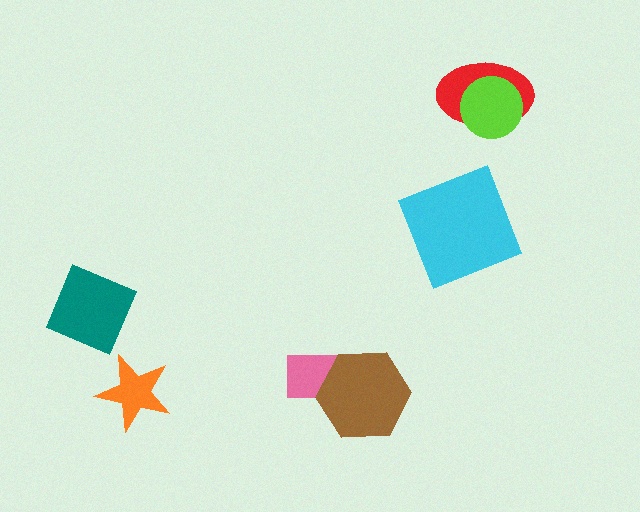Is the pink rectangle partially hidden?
Yes, it is partially covered by another shape.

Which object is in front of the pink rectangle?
The brown hexagon is in front of the pink rectangle.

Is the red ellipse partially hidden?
Yes, it is partially covered by another shape.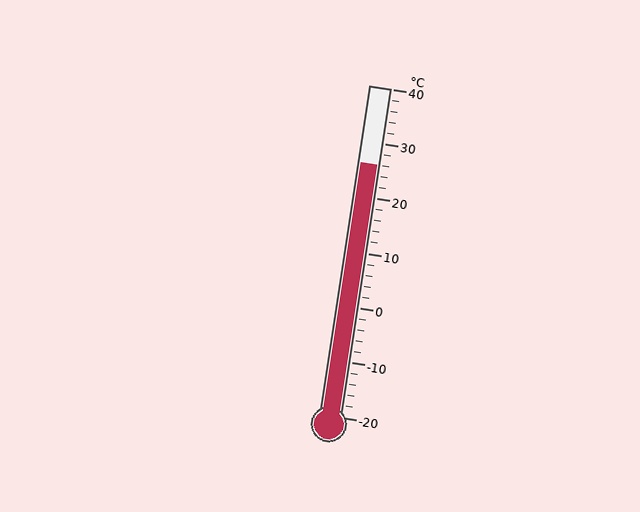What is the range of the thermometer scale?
The thermometer scale ranges from -20°C to 40°C.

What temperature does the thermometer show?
The thermometer shows approximately 26°C.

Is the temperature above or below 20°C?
The temperature is above 20°C.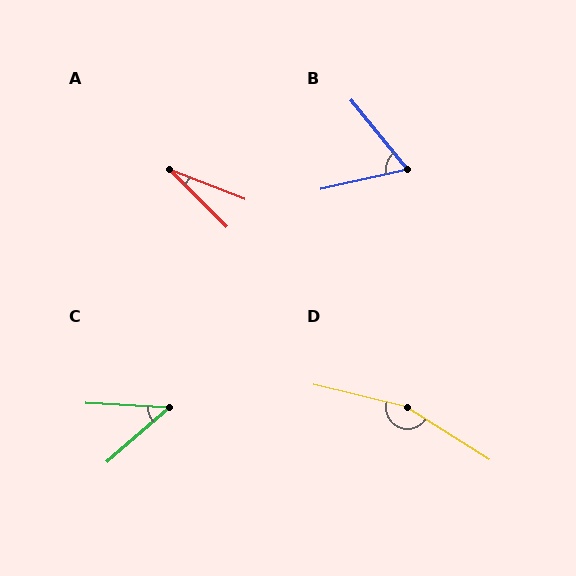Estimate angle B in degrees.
Approximately 64 degrees.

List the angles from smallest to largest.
A (23°), C (44°), B (64°), D (161°).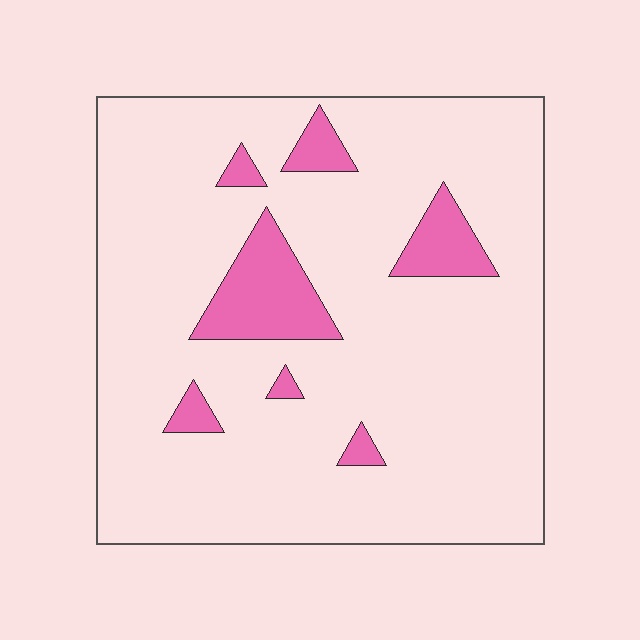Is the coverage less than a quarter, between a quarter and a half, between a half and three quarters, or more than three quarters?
Less than a quarter.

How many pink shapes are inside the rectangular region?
7.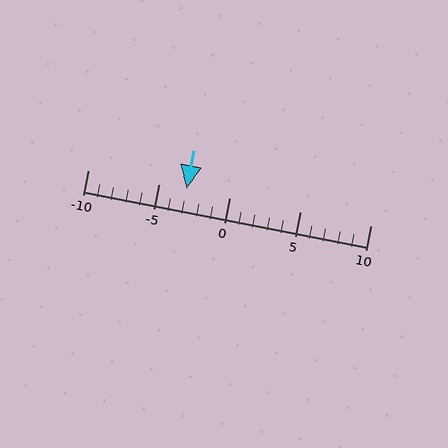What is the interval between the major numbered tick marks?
The major tick marks are spaced 5 units apart.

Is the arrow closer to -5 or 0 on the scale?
The arrow is closer to -5.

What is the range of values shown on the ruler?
The ruler shows values from -10 to 10.